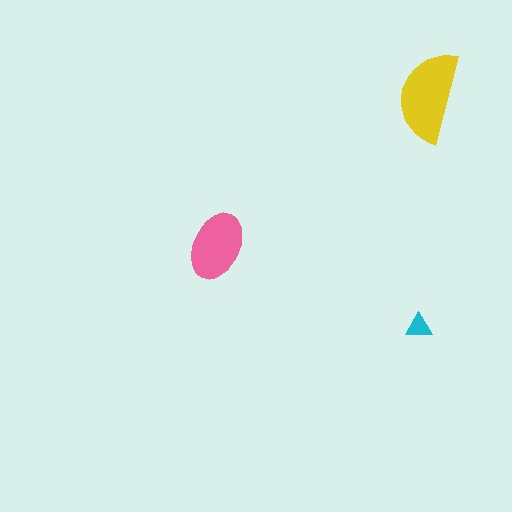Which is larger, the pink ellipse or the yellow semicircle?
The yellow semicircle.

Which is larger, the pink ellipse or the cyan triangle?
The pink ellipse.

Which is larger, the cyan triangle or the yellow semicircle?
The yellow semicircle.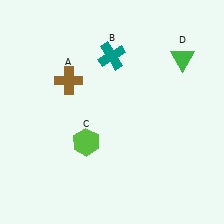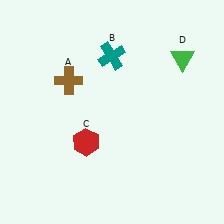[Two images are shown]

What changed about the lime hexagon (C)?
In Image 1, C is lime. In Image 2, it changed to red.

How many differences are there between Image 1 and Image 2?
There is 1 difference between the two images.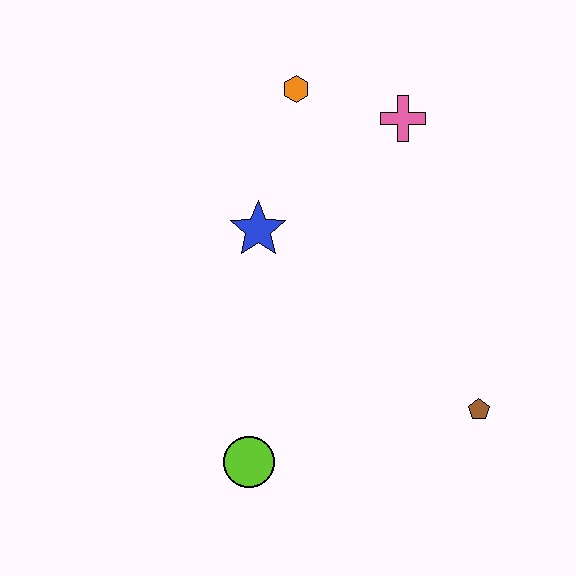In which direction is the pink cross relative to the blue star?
The pink cross is to the right of the blue star.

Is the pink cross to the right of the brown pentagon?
No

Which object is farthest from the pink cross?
The lime circle is farthest from the pink cross.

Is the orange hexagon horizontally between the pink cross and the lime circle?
Yes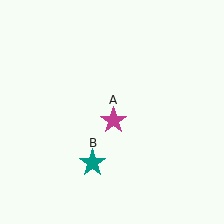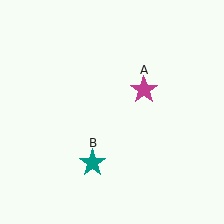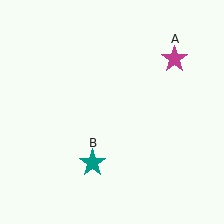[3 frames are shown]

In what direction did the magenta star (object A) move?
The magenta star (object A) moved up and to the right.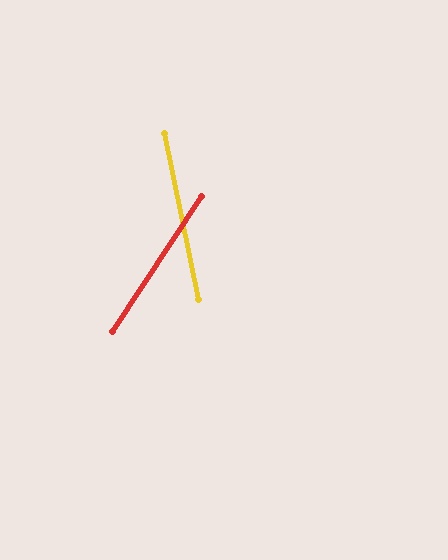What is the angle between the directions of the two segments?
Approximately 45 degrees.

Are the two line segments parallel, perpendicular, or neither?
Neither parallel nor perpendicular — they differ by about 45°.